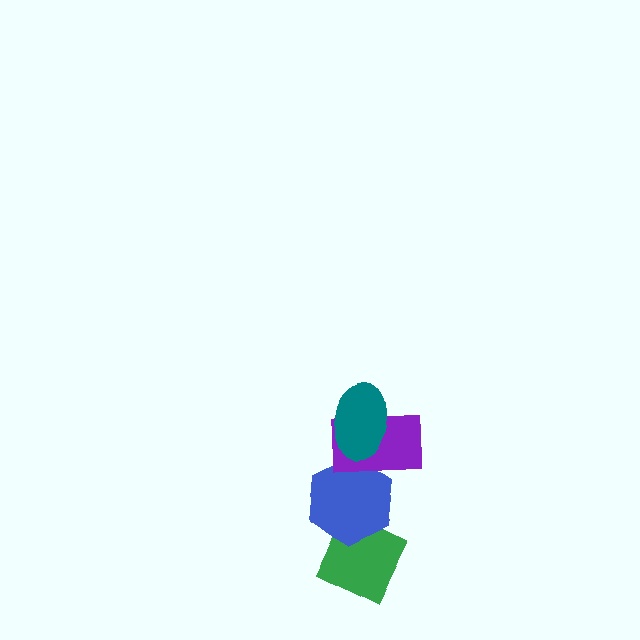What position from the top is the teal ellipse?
The teal ellipse is 1st from the top.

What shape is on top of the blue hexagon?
The purple rectangle is on top of the blue hexagon.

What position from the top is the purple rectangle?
The purple rectangle is 2nd from the top.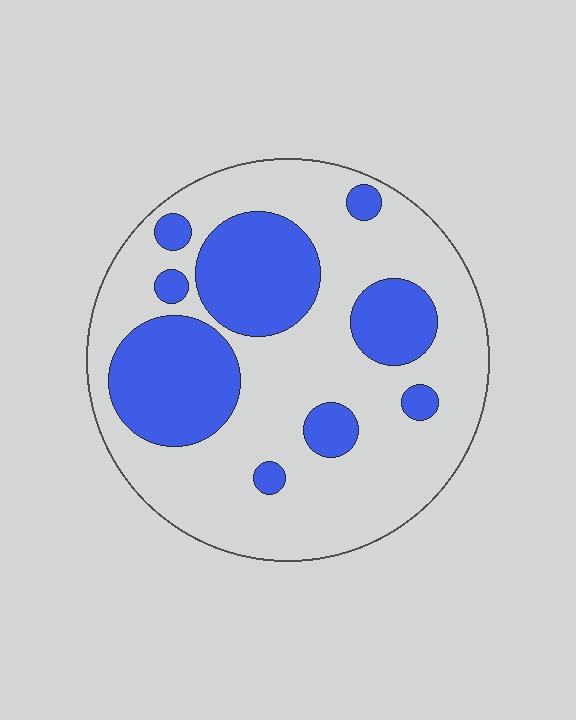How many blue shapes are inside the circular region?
9.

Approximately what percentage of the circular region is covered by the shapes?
Approximately 30%.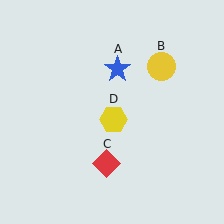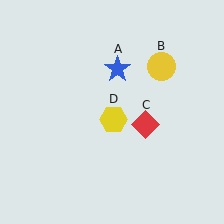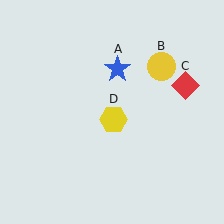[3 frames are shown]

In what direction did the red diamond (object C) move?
The red diamond (object C) moved up and to the right.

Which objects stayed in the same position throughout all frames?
Blue star (object A) and yellow circle (object B) and yellow hexagon (object D) remained stationary.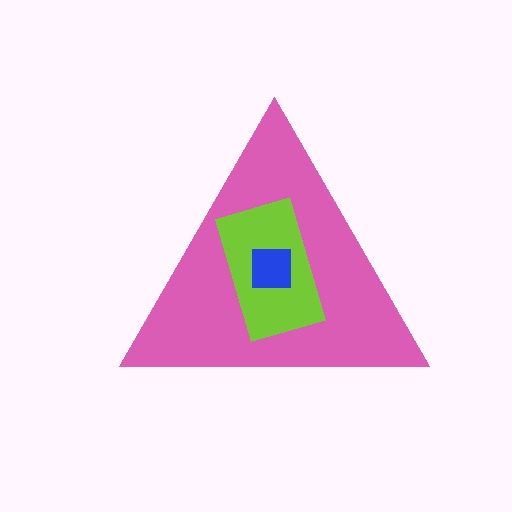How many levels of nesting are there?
3.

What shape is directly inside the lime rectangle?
The blue square.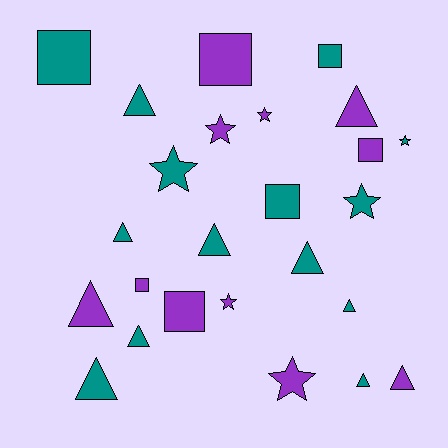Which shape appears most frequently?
Triangle, with 11 objects.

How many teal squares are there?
There are 3 teal squares.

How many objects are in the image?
There are 25 objects.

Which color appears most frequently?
Teal, with 14 objects.